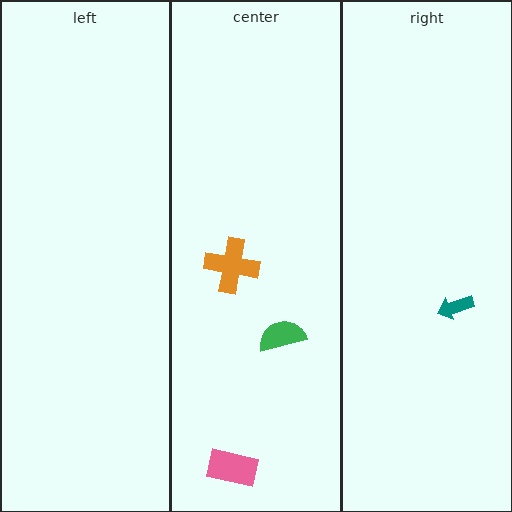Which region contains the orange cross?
The center region.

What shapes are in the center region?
The orange cross, the green semicircle, the pink rectangle.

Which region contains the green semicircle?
The center region.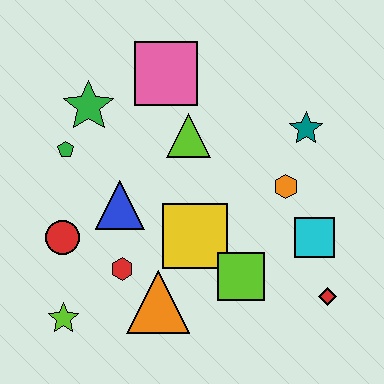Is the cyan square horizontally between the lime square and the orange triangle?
No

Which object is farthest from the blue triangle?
The red diamond is farthest from the blue triangle.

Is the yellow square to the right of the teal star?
No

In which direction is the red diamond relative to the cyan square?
The red diamond is below the cyan square.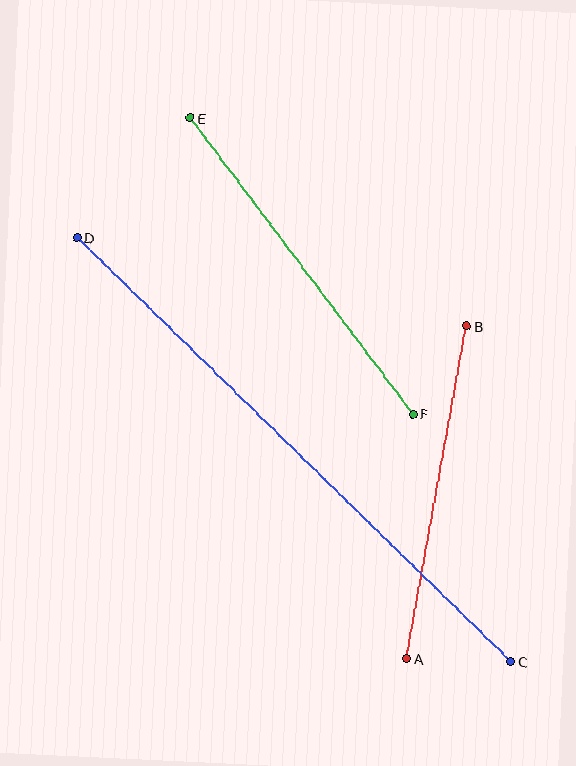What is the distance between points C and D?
The distance is approximately 607 pixels.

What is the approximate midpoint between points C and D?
The midpoint is at approximately (294, 450) pixels.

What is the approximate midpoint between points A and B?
The midpoint is at approximately (437, 492) pixels.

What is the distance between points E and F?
The distance is approximately 371 pixels.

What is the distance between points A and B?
The distance is approximately 337 pixels.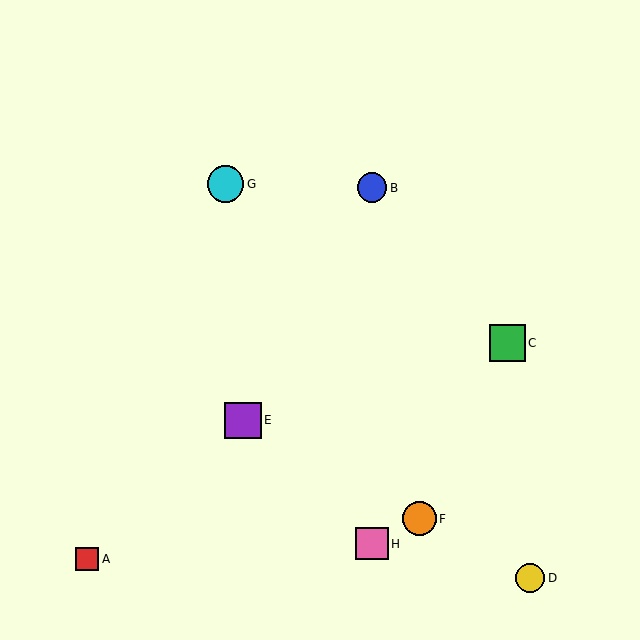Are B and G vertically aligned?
No, B is at x≈372 and G is at x≈226.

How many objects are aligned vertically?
2 objects (B, H) are aligned vertically.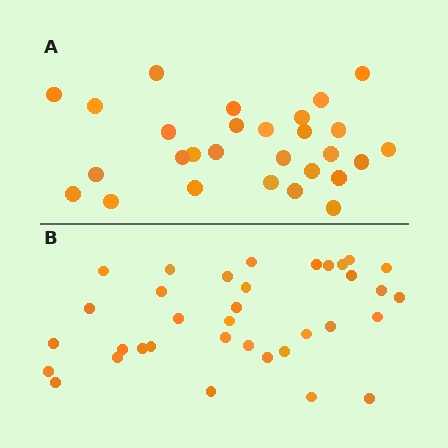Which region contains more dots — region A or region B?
Region B (the bottom region) has more dots.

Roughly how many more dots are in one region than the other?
Region B has roughly 8 or so more dots than region A.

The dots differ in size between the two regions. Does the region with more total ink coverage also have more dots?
No. Region A has more total ink coverage because its dots are larger, but region B actually contains more individual dots. Total area can be misleading — the number of items is what matters here.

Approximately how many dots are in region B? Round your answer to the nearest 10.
About 40 dots. (The exact count is 35, which rounds to 40.)